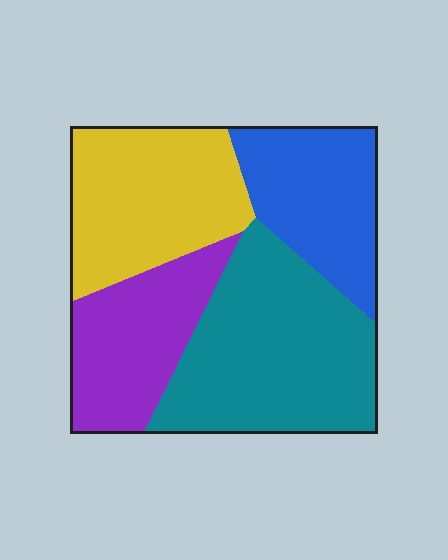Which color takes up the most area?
Teal, at roughly 35%.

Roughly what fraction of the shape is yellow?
Yellow takes up about one quarter (1/4) of the shape.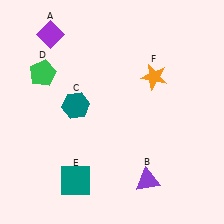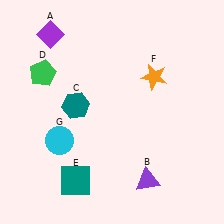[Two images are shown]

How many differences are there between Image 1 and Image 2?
There is 1 difference between the two images.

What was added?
A cyan circle (G) was added in Image 2.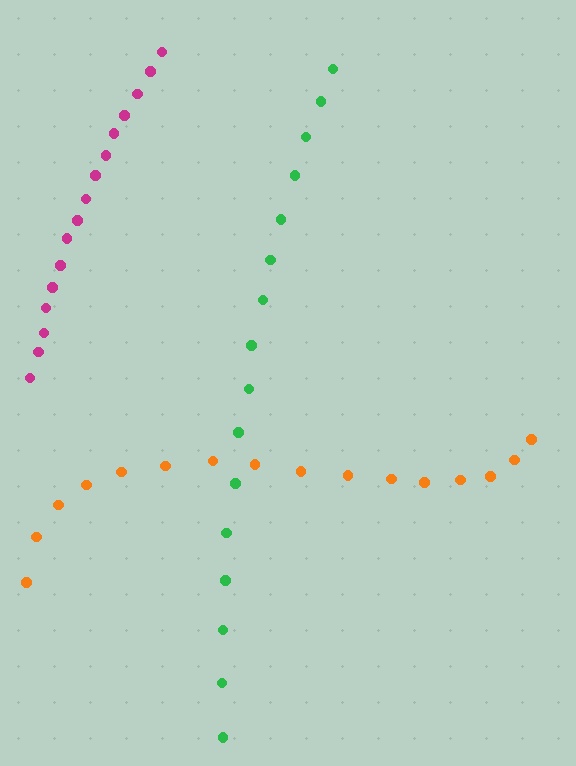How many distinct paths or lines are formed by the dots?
There are 3 distinct paths.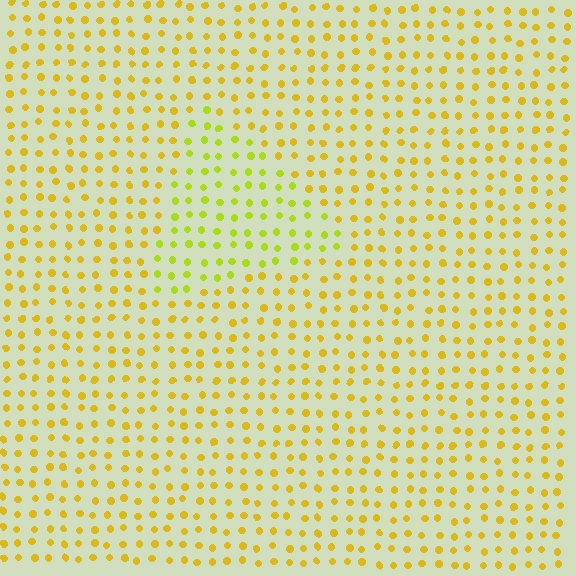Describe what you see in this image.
The image is filled with small yellow elements in a uniform arrangement. A triangle-shaped region is visible where the elements are tinted to a slightly different hue, forming a subtle color boundary.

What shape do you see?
I see a triangle.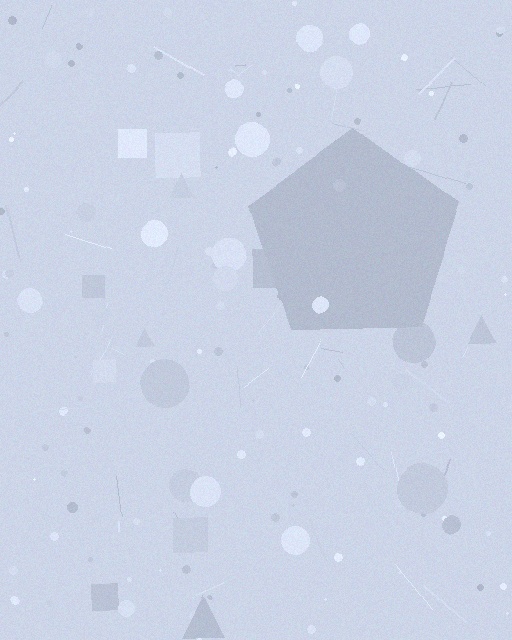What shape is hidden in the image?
A pentagon is hidden in the image.